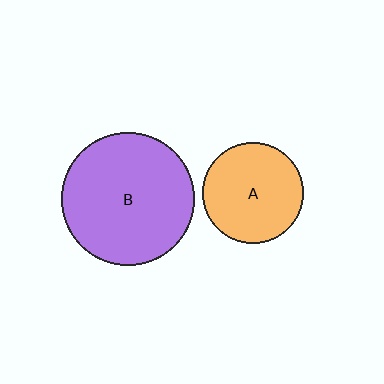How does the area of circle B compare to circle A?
Approximately 1.8 times.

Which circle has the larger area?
Circle B (purple).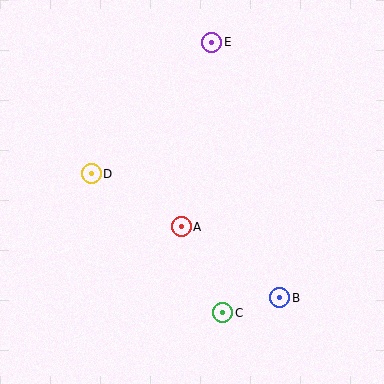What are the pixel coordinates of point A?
Point A is at (181, 227).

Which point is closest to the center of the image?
Point A at (181, 227) is closest to the center.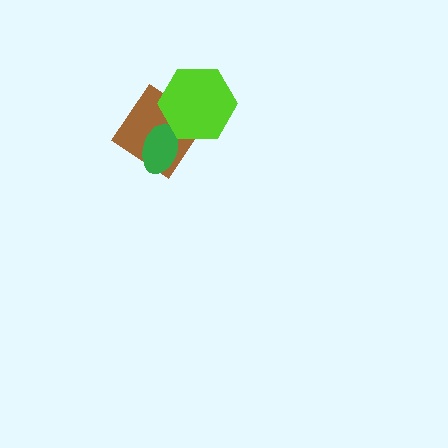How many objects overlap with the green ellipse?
2 objects overlap with the green ellipse.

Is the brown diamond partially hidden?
Yes, it is partially covered by another shape.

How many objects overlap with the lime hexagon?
2 objects overlap with the lime hexagon.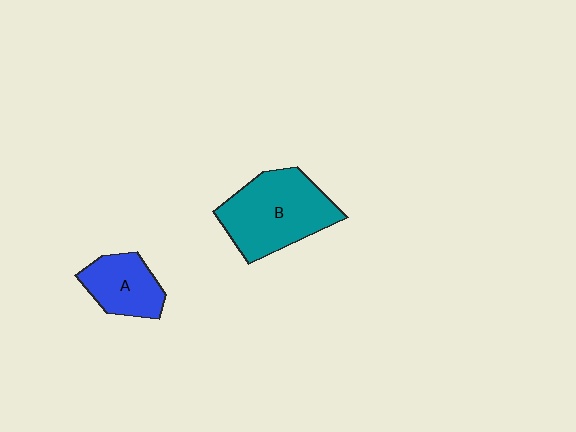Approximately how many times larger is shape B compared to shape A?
Approximately 1.8 times.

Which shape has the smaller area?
Shape A (blue).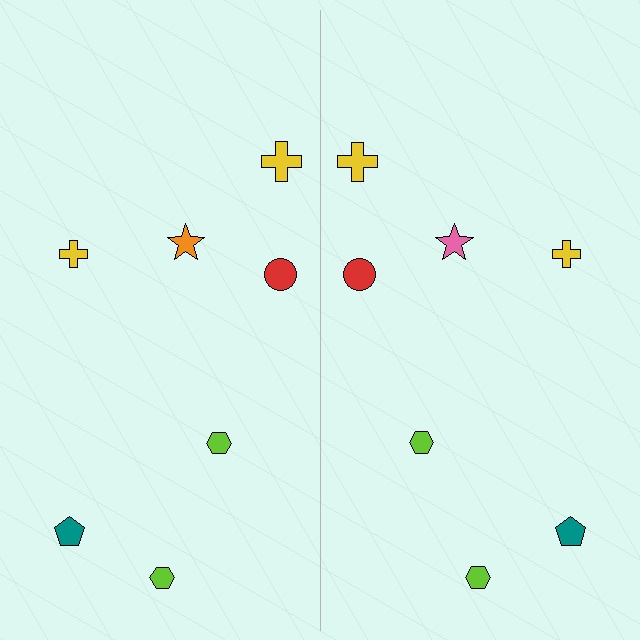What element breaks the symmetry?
The pink star on the right side breaks the symmetry — its mirror counterpart is orange.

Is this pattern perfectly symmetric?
No, the pattern is not perfectly symmetric. The pink star on the right side breaks the symmetry — its mirror counterpart is orange.